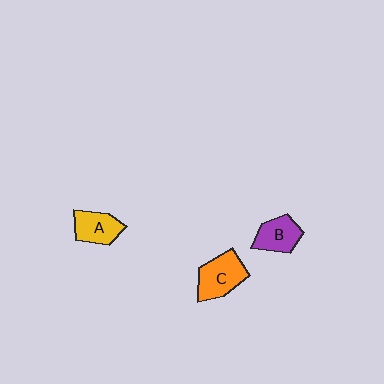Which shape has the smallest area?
Shape B (purple).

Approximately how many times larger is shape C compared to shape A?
Approximately 1.3 times.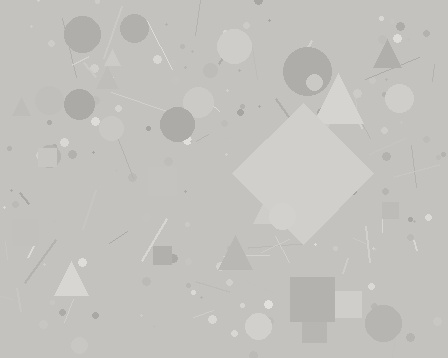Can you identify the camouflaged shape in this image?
The camouflaged shape is a diamond.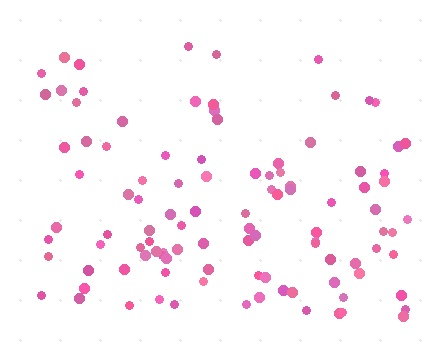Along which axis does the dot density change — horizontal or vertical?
Vertical.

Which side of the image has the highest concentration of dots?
The bottom.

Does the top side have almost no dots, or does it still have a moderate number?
Still a moderate number, just noticeably fewer than the bottom.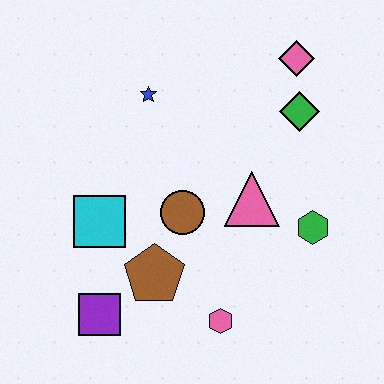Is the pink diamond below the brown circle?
No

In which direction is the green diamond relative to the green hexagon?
The green diamond is above the green hexagon.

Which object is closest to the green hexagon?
The pink triangle is closest to the green hexagon.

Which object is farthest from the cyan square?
The pink diamond is farthest from the cyan square.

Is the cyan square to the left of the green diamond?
Yes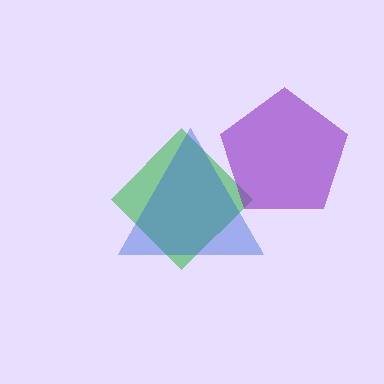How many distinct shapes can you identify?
There are 3 distinct shapes: a green diamond, a blue triangle, a purple pentagon.